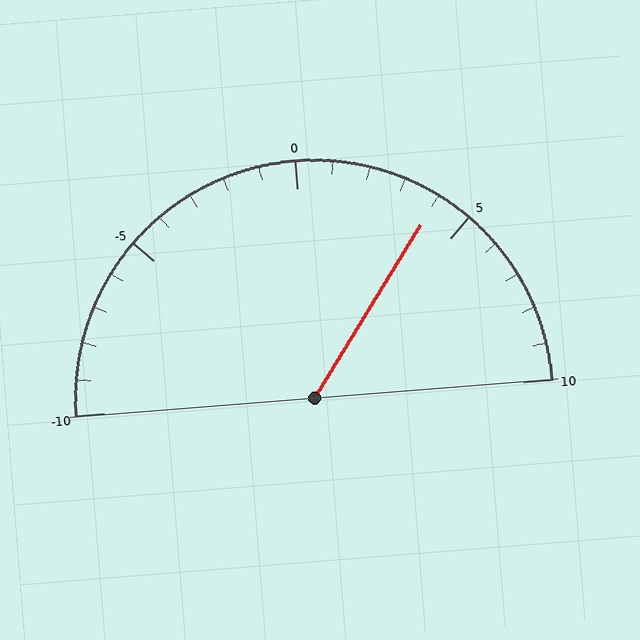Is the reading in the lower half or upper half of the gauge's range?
The reading is in the upper half of the range (-10 to 10).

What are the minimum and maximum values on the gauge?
The gauge ranges from -10 to 10.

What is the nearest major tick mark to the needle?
The nearest major tick mark is 5.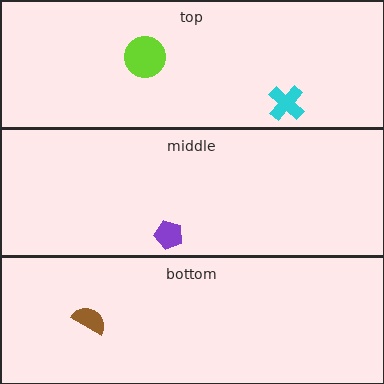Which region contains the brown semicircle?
The bottom region.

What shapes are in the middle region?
The purple pentagon.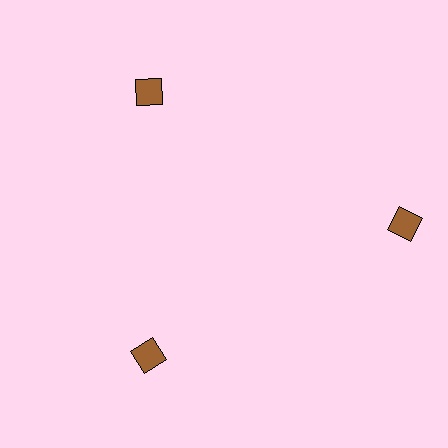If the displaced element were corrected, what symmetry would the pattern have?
It would have 3-fold rotational symmetry — the pattern would map onto itself every 120 degrees.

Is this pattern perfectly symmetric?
No. The 3 brown squares are arranged in a ring, but one element near the 3 o'clock position is pushed outward from the center, breaking the 3-fold rotational symmetry.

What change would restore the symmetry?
The symmetry would be restored by moving it inward, back onto the ring so that all 3 squares sit at equal angles and equal distance from the center.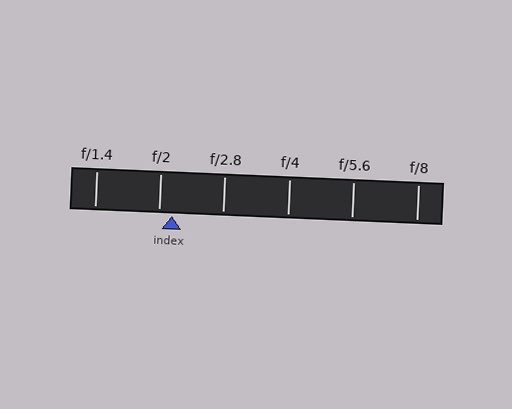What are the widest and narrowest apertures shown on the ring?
The widest aperture shown is f/1.4 and the narrowest is f/8.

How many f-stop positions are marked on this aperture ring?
There are 6 f-stop positions marked.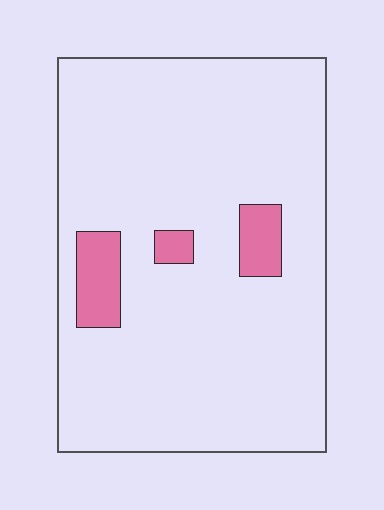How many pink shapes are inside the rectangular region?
3.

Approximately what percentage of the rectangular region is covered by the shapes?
Approximately 10%.